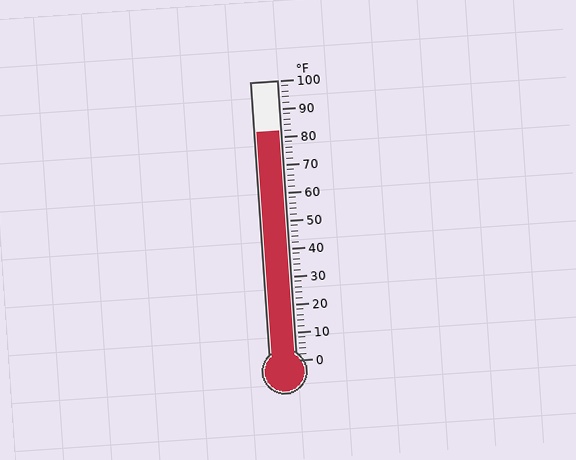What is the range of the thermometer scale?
The thermometer scale ranges from 0°F to 100°F.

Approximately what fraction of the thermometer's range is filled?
The thermometer is filled to approximately 80% of its range.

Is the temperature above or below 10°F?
The temperature is above 10°F.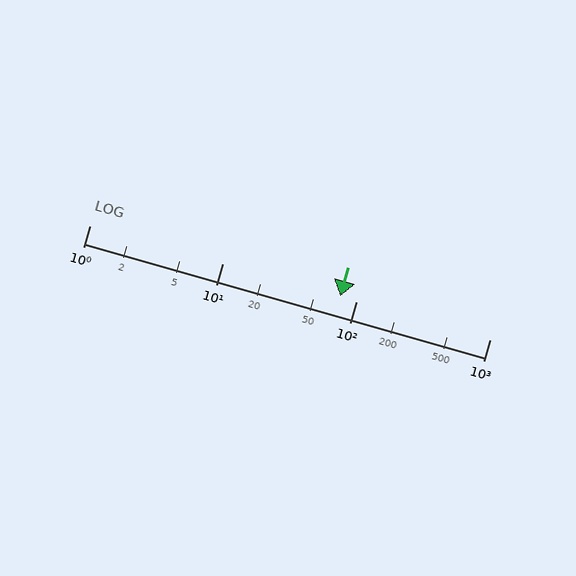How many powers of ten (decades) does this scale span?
The scale spans 3 decades, from 1 to 1000.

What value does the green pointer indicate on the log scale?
The pointer indicates approximately 76.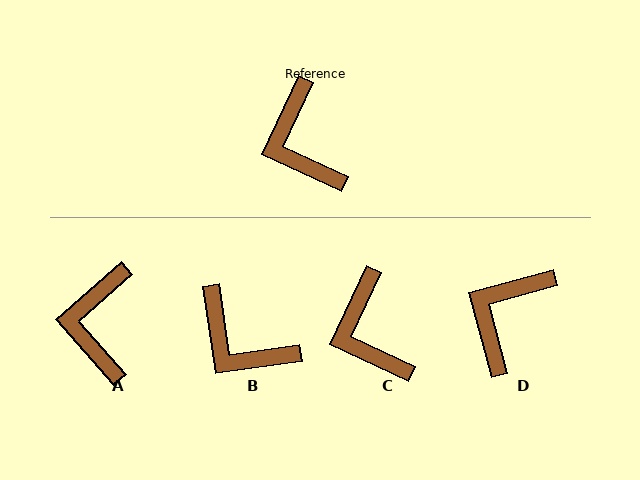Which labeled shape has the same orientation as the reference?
C.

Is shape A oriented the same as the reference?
No, it is off by about 23 degrees.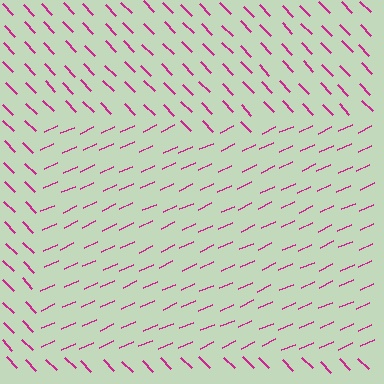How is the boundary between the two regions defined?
The boundary is defined purely by a change in line orientation (approximately 71 degrees difference). All lines are the same color and thickness.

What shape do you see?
I see a rectangle.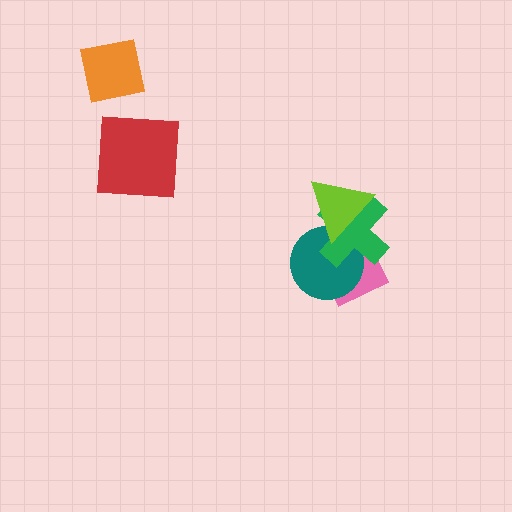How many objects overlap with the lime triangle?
3 objects overlap with the lime triangle.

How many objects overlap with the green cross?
3 objects overlap with the green cross.